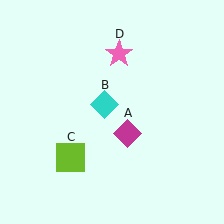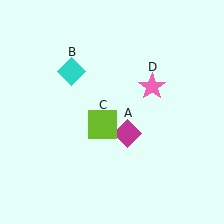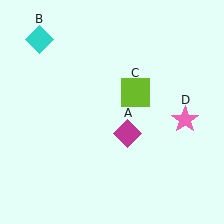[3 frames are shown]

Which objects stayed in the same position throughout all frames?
Magenta diamond (object A) remained stationary.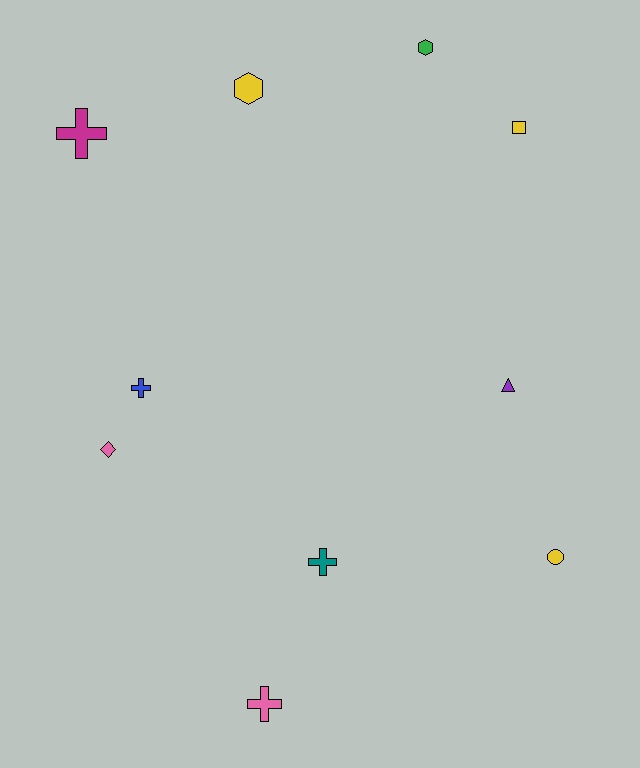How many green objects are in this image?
There is 1 green object.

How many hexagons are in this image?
There are 2 hexagons.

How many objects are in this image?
There are 10 objects.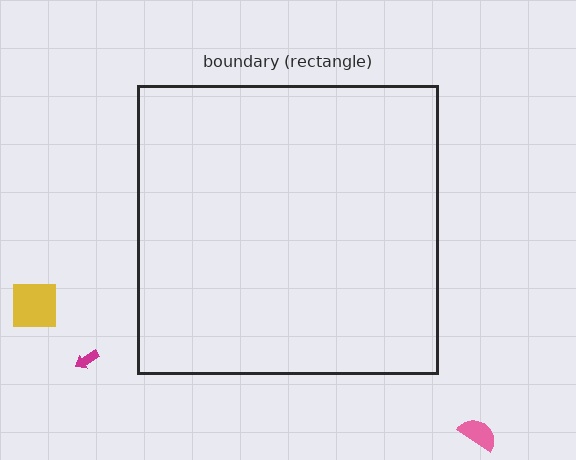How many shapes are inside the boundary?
0 inside, 3 outside.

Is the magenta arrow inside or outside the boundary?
Outside.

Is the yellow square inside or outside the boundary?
Outside.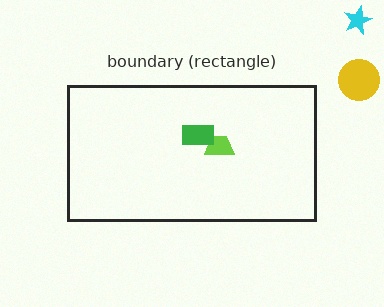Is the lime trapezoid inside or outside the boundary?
Inside.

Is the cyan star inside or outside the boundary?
Outside.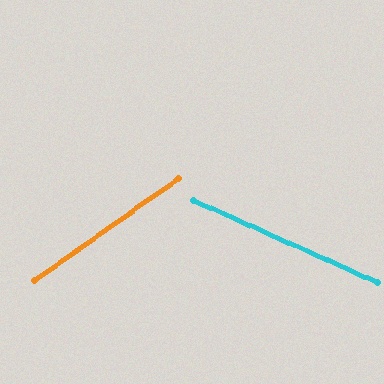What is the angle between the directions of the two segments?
Approximately 59 degrees.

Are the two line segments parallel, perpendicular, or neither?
Neither parallel nor perpendicular — they differ by about 59°.